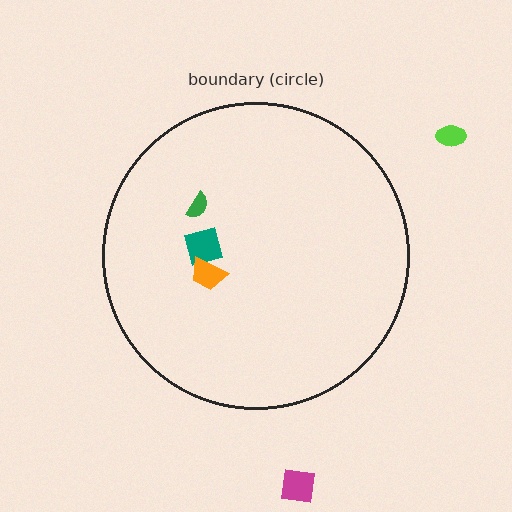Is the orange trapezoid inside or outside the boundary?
Inside.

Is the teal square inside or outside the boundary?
Inside.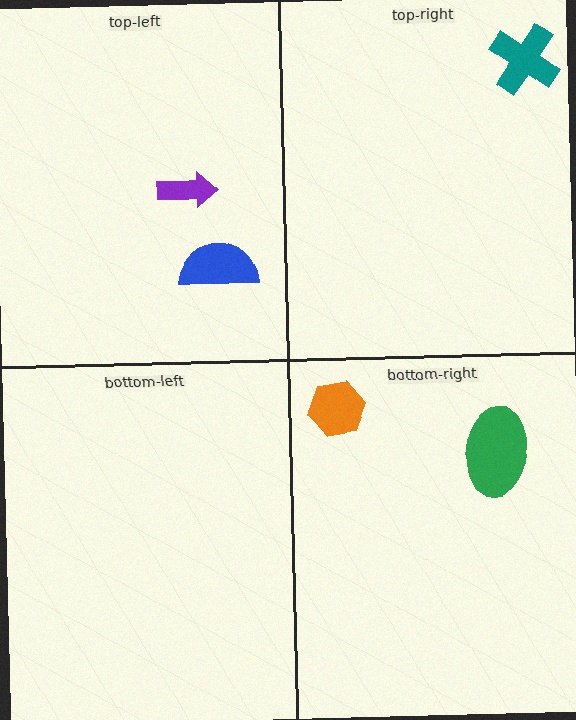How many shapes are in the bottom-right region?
2.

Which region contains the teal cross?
The top-right region.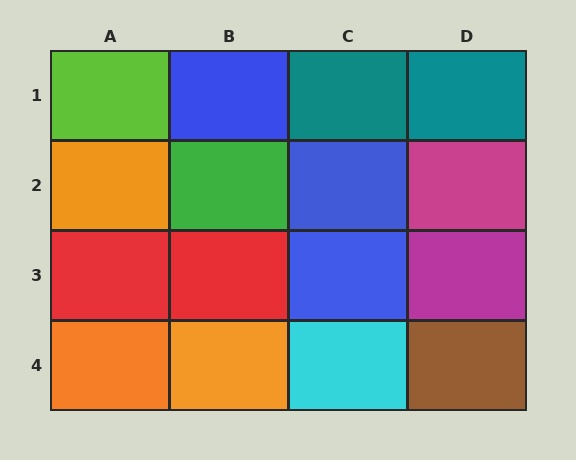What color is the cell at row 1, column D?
Teal.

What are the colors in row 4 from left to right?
Orange, orange, cyan, brown.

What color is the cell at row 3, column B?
Red.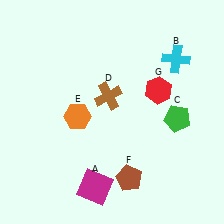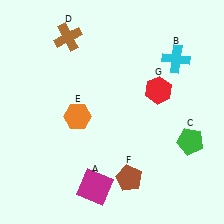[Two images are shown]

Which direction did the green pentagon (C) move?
The green pentagon (C) moved down.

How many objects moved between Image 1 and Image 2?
2 objects moved between the two images.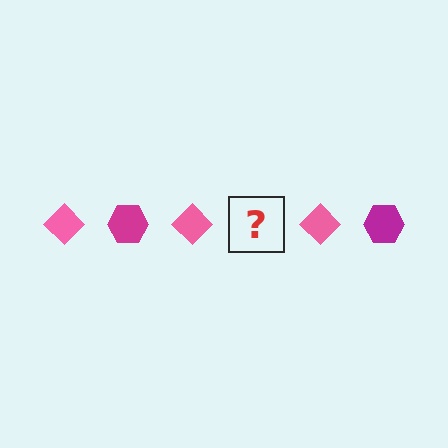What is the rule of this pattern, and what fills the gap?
The rule is that the pattern alternates between pink diamond and magenta hexagon. The gap should be filled with a magenta hexagon.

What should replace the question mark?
The question mark should be replaced with a magenta hexagon.